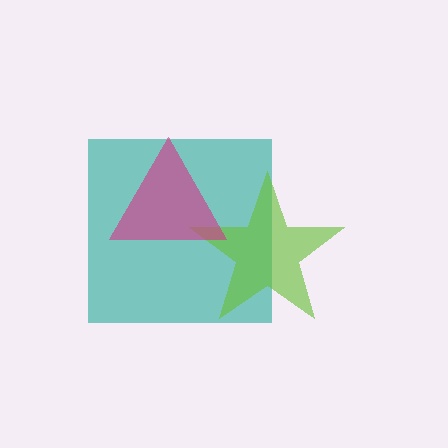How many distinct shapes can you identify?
There are 3 distinct shapes: a teal square, a lime star, a magenta triangle.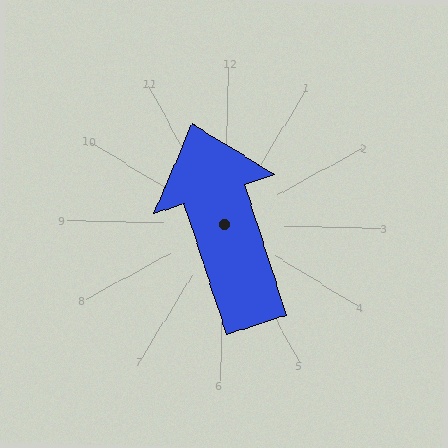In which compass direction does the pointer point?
North.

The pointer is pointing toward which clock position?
Roughly 11 o'clock.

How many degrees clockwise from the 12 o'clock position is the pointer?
Approximately 341 degrees.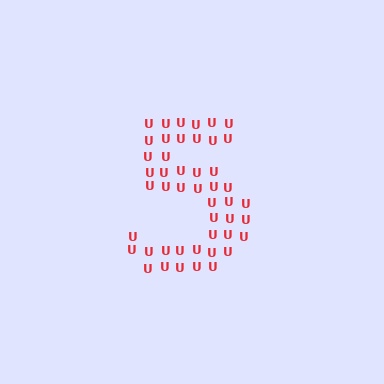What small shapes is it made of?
It is made of small letter U's.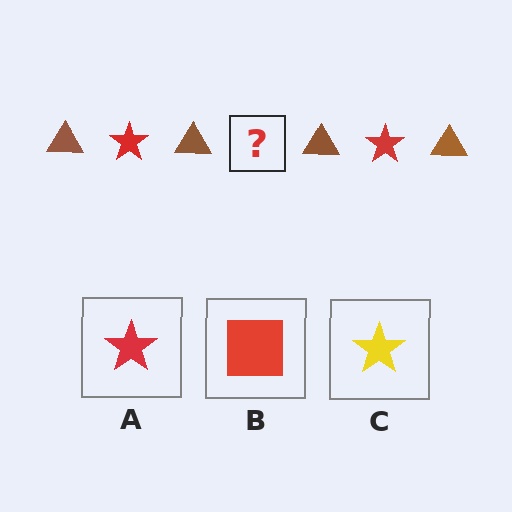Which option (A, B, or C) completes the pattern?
A.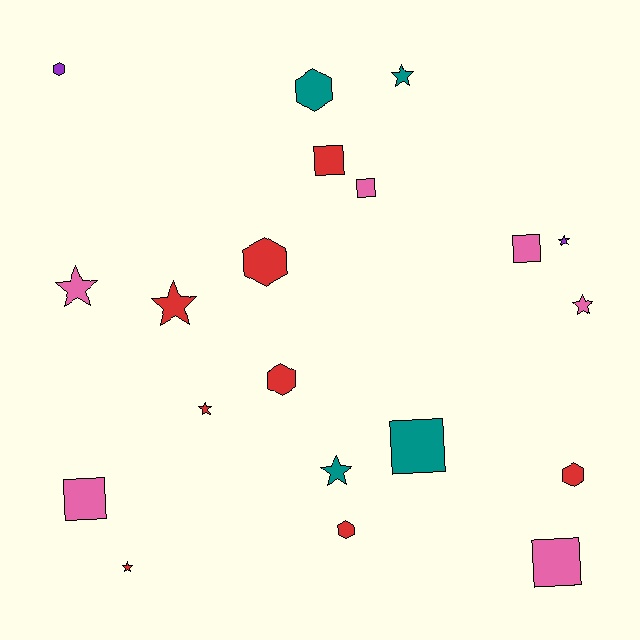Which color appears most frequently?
Red, with 8 objects.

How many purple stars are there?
There is 1 purple star.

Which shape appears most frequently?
Star, with 8 objects.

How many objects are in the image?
There are 20 objects.